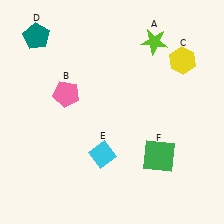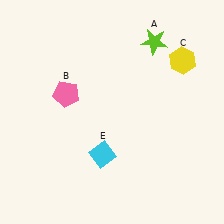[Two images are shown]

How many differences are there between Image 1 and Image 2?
There are 2 differences between the two images.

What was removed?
The teal pentagon (D), the green square (F) were removed in Image 2.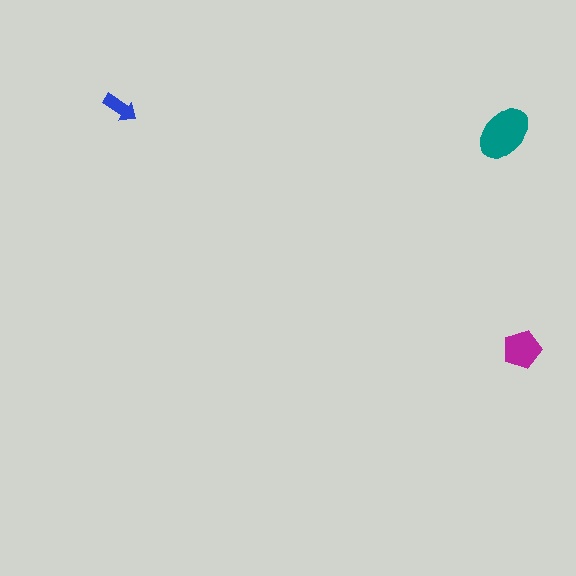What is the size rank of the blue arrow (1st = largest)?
3rd.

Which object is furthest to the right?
The magenta pentagon is rightmost.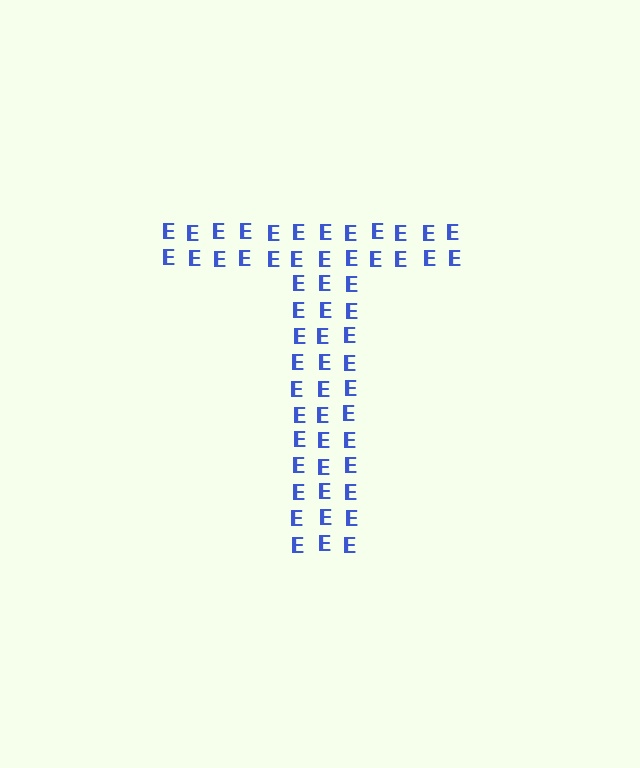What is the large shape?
The large shape is the letter T.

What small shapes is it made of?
It is made of small letter E's.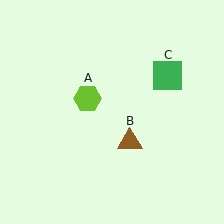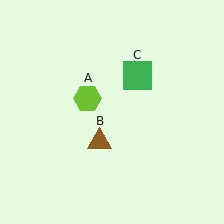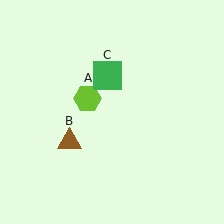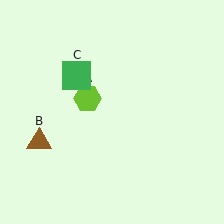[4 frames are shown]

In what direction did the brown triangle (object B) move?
The brown triangle (object B) moved left.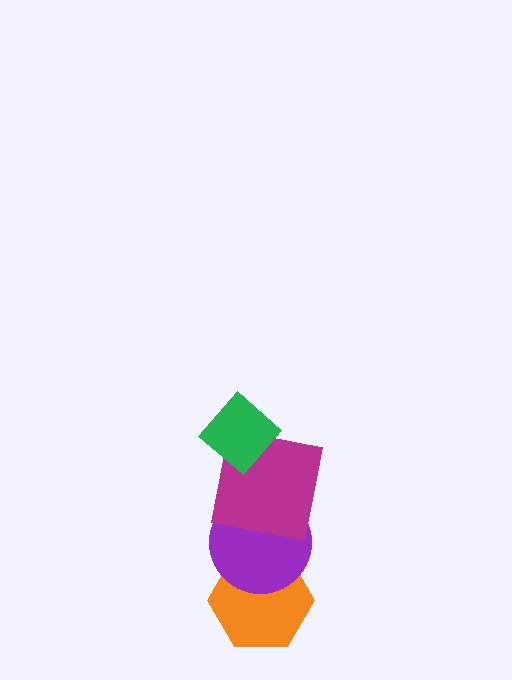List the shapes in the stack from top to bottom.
From top to bottom: the green diamond, the magenta square, the purple circle, the orange hexagon.